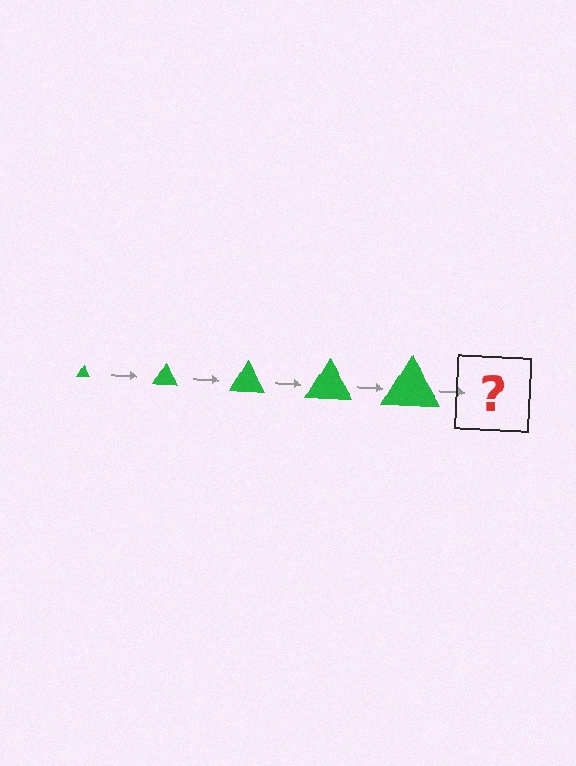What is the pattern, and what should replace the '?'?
The pattern is that the triangle gets progressively larger each step. The '?' should be a green triangle, larger than the previous one.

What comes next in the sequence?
The next element should be a green triangle, larger than the previous one.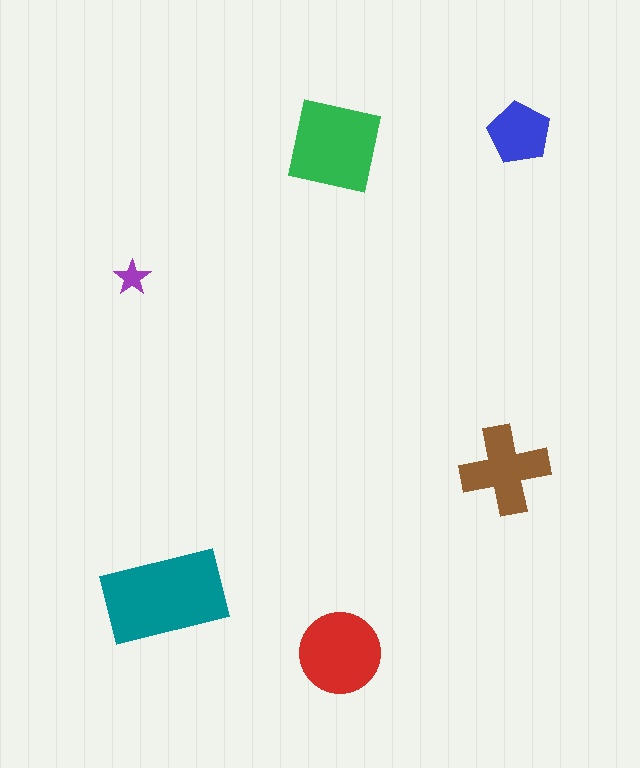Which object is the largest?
The teal rectangle.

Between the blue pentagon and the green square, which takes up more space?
The green square.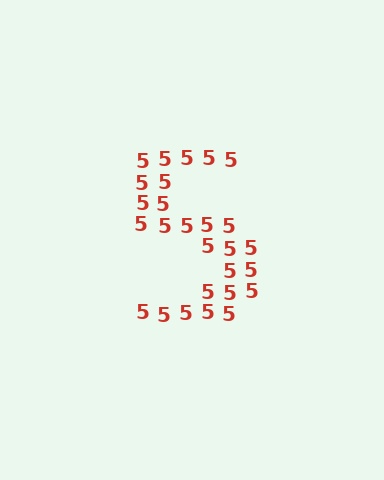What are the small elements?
The small elements are digit 5's.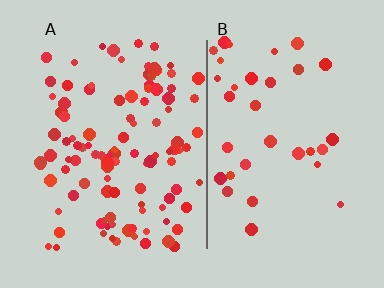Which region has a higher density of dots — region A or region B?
A (the left).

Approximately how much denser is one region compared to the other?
Approximately 3.1× — region A over region B.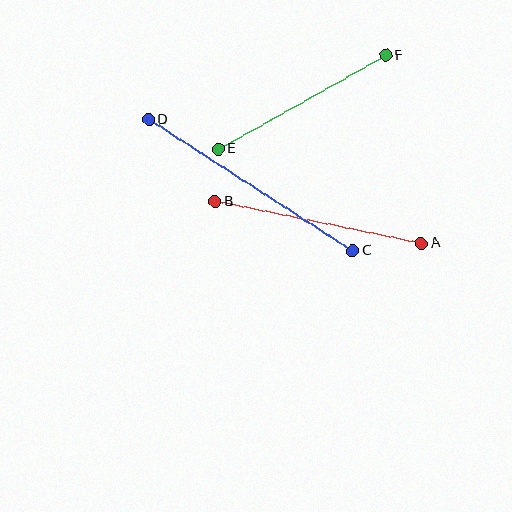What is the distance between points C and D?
The distance is approximately 243 pixels.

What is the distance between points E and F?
The distance is approximately 192 pixels.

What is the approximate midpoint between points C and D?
The midpoint is at approximately (251, 185) pixels.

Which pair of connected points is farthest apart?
Points C and D are farthest apart.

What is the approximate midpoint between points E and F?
The midpoint is at approximately (302, 102) pixels.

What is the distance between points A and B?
The distance is approximately 211 pixels.